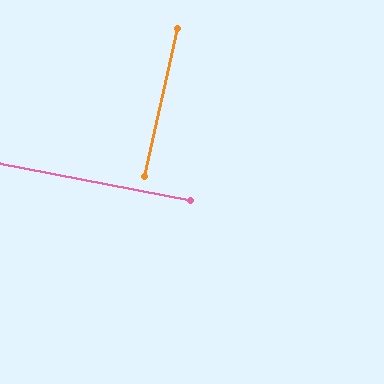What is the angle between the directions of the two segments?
Approximately 88 degrees.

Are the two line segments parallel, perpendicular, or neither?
Perpendicular — they meet at approximately 88°.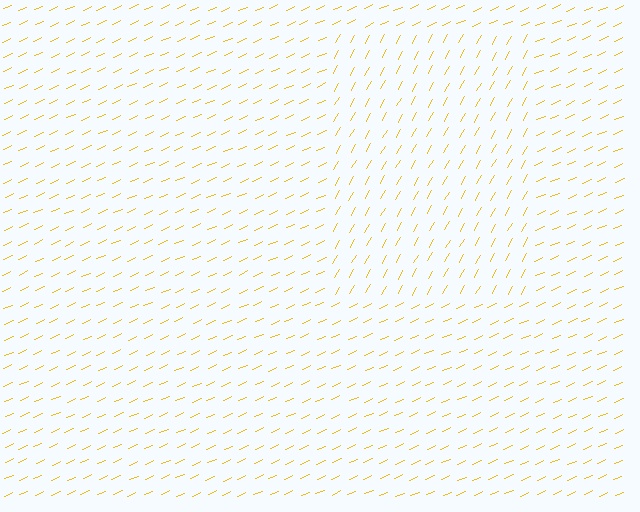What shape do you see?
I see a rectangle.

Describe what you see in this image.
The image is filled with small yellow line segments. A rectangle region in the image has lines oriented differently from the surrounding lines, creating a visible texture boundary.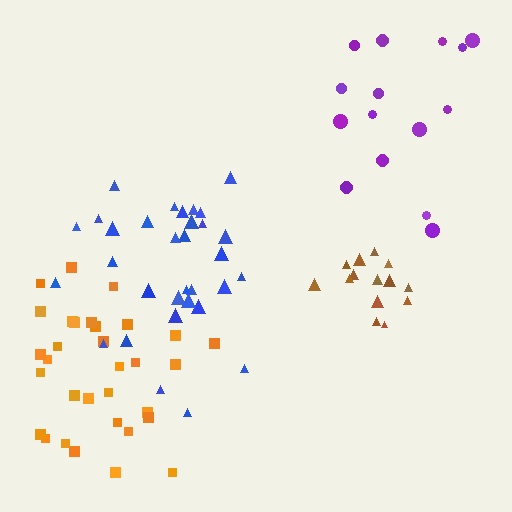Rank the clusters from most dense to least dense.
brown, blue, orange, purple.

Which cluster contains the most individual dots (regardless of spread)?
Orange (33).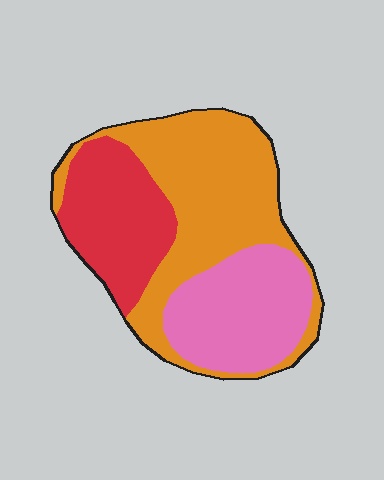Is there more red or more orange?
Orange.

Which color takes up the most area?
Orange, at roughly 45%.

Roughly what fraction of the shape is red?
Red covers 26% of the shape.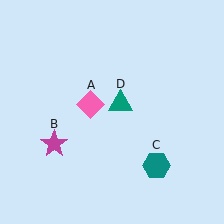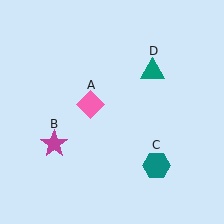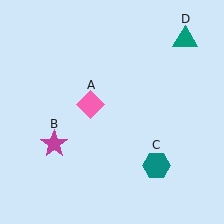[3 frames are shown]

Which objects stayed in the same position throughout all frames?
Pink diamond (object A) and magenta star (object B) and teal hexagon (object C) remained stationary.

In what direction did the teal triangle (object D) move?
The teal triangle (object D) moved up and to the right.